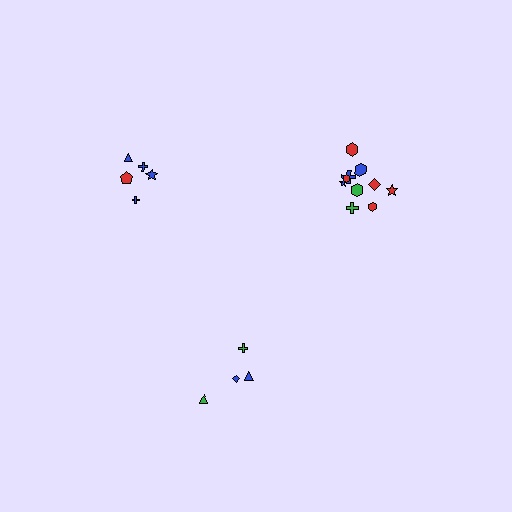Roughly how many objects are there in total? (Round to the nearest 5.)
Roughly 20 objects in total.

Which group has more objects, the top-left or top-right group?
The top-right group.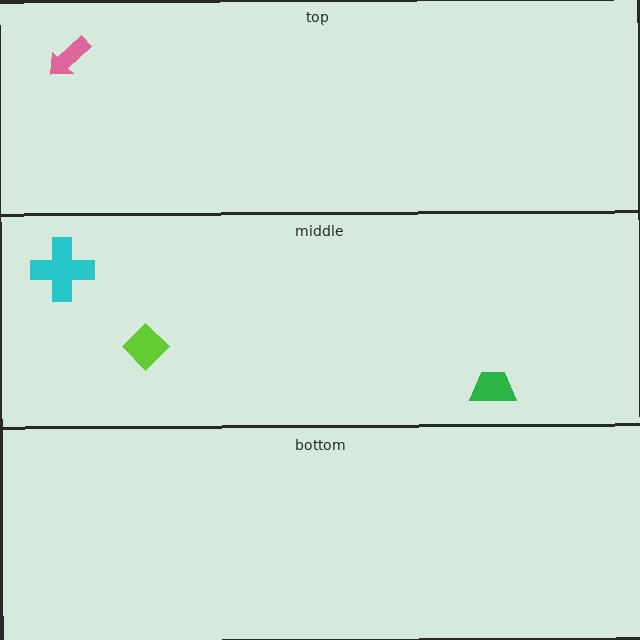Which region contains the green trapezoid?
The middle region.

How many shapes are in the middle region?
3.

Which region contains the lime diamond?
The middle region.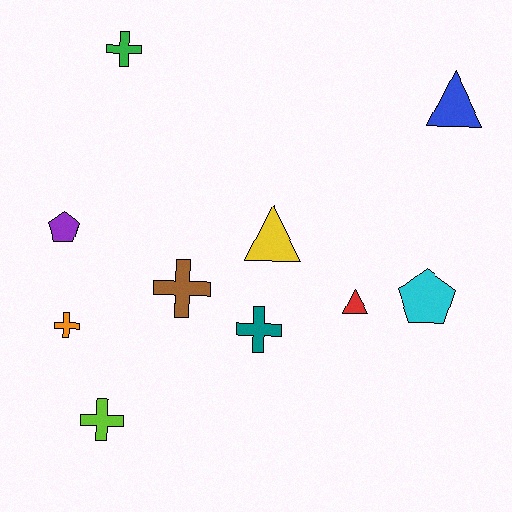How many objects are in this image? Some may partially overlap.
There are 10 objects.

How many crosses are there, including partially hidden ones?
There are 5 crosses.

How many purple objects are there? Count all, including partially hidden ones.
There is 1 purple object.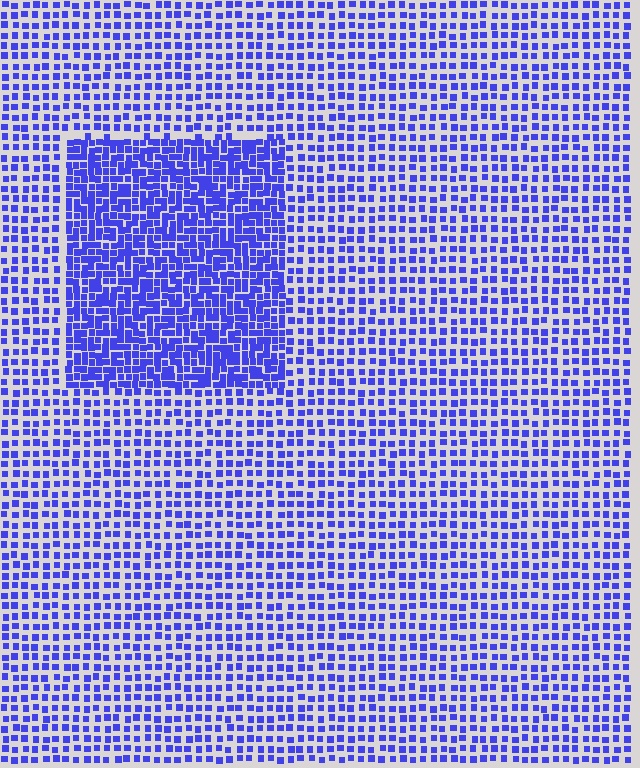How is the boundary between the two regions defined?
The boundary is defined by a change in element density (approximately 1.9x ratio). All elements are the same color, size, and shape.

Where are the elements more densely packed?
The elements are more densely packed inside the rectangle boundary.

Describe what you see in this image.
The image contains small blue elements arranged at two different densities. A rectangle-shaped region is visible where the elements are more densely packed than the surrounding area.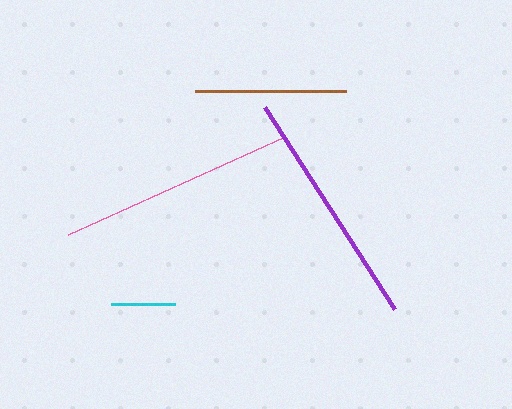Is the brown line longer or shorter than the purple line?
The purple line is longer than the brown line.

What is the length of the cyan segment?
The cyan segment is approximately 64 pixels long.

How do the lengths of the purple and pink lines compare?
The purple and pink lines are approximately the same length.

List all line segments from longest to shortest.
From longest to shortest: purple, pink, brown, cyan.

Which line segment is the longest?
The purple line is the longest at approximately 240 pixels.